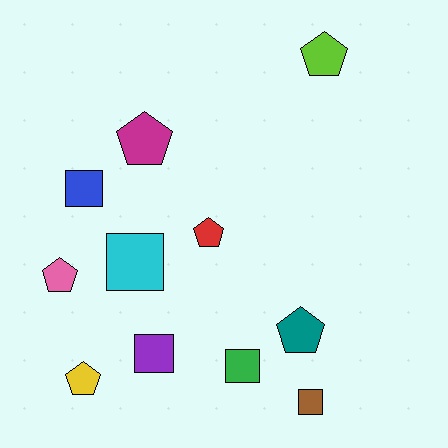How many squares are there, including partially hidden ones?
There are 5 squares.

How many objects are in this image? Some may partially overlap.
There are 11 objects.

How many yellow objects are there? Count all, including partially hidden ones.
There is 1 yellow object.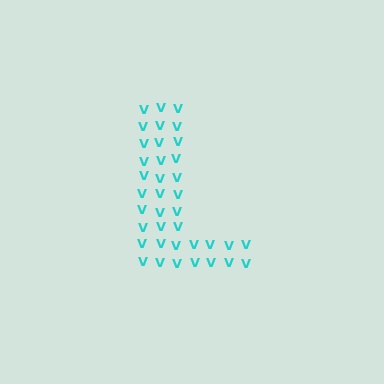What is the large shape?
The large shape is the letter L.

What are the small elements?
The small elements are letter V's.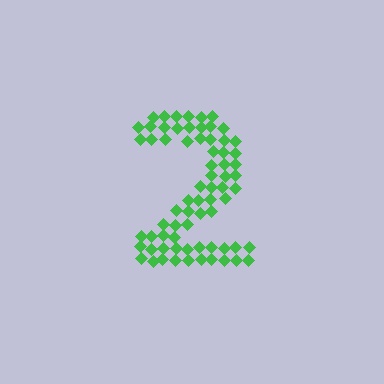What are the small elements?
The small elements are diamonds.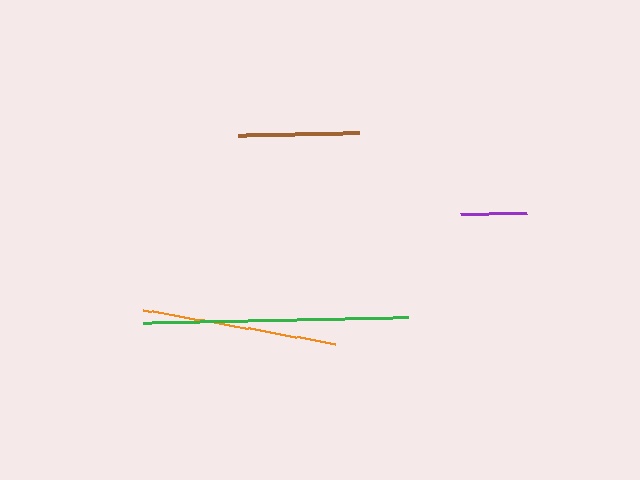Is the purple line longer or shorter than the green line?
The green line is longer than the purple line.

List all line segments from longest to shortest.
From longest to shortest: green, orange, brown, purple.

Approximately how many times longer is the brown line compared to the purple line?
The brown line is approximately 1.8 times the length of the purple line.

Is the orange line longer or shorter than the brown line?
The orange line is longer than the brown line.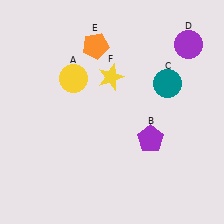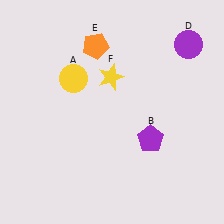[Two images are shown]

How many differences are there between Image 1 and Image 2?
There is 1 difference between the two images.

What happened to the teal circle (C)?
The teal circle (C) was removed in Image 2. It was in the top-right area of Image 1.